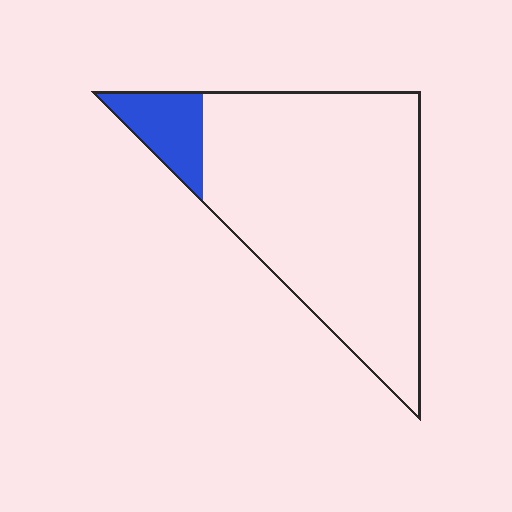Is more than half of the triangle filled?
No.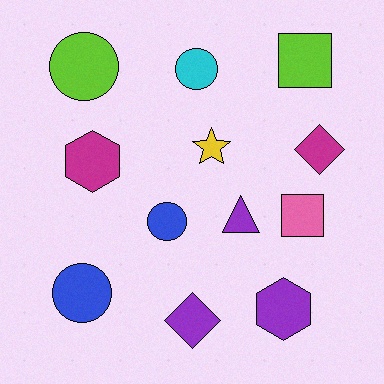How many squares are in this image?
There are 2 squares.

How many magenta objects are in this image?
There are 2 magenta objects.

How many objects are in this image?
There are 12 objects.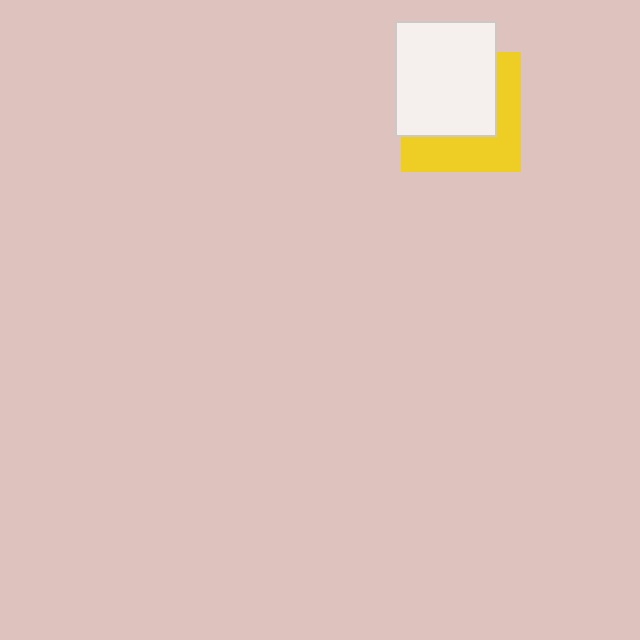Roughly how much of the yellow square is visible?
A small part of it is visible (roughly 43%).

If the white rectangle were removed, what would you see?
You would see the complete yellow square.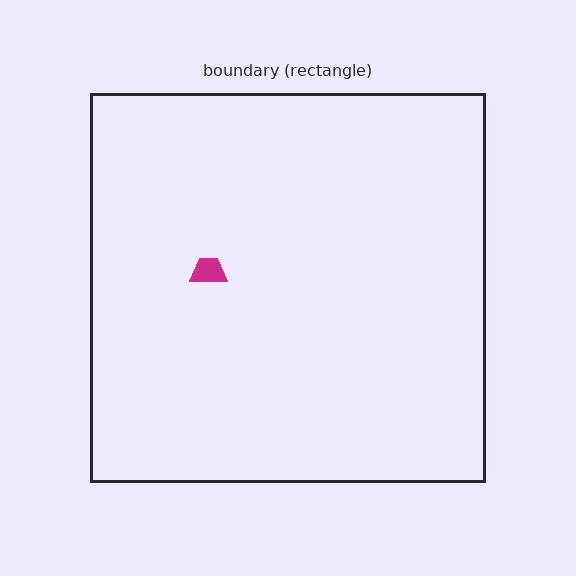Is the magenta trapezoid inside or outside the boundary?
Inside.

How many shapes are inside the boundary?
1 inside, 0 outside.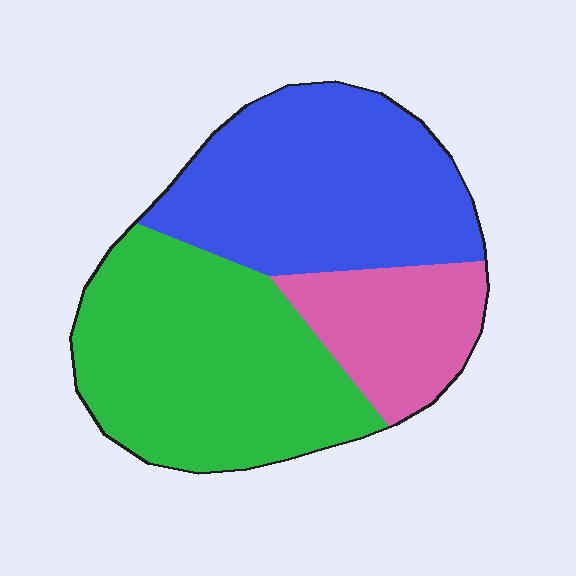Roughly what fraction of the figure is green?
Green takes up about two fifths (2/5) of the figure.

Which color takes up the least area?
Pink, at roughly 20%.